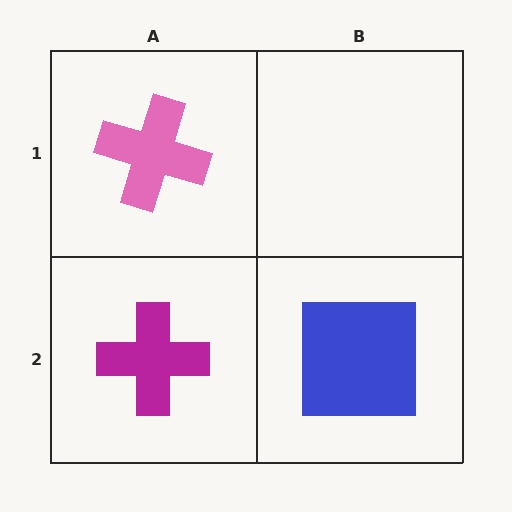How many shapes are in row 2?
2 shapes.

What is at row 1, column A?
A pink cross.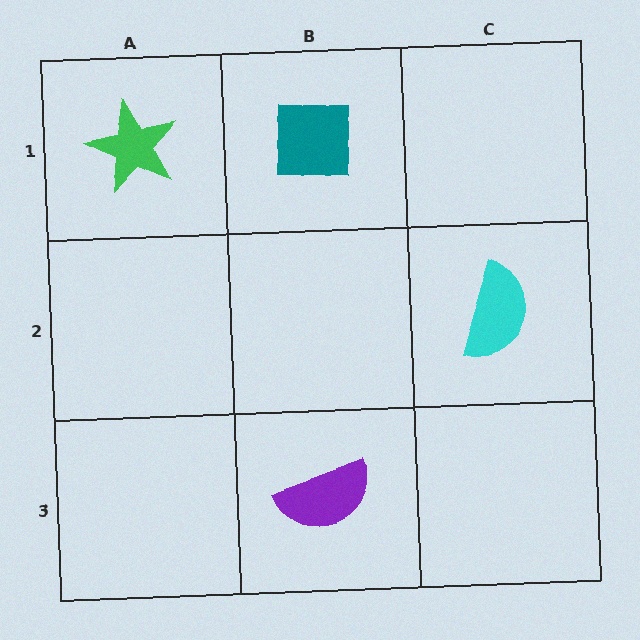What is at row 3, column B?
A purple semicircle.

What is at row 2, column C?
A cyan semicircle.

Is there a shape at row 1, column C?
No, that cell is empty.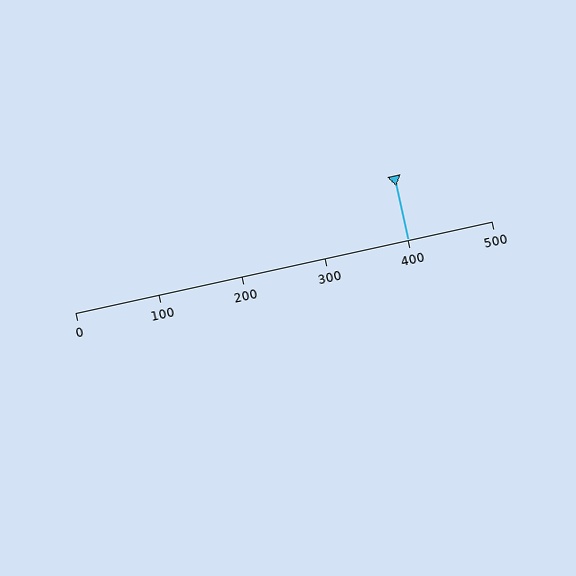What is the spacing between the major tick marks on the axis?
The major ticks are spaced 100 apart.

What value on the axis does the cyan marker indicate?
The marker indicates approximately 400.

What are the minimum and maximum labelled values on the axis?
The axis runs from 0 to 500.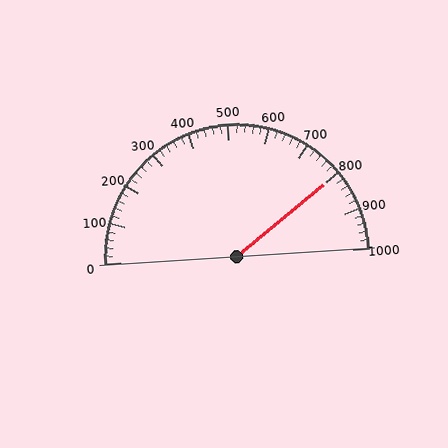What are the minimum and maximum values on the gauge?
The gauge ranges from 0 to 1000.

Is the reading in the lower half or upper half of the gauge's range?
The reading is in the upper half of the range (0 to 1000).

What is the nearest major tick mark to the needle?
The nearest major tick mark is 800.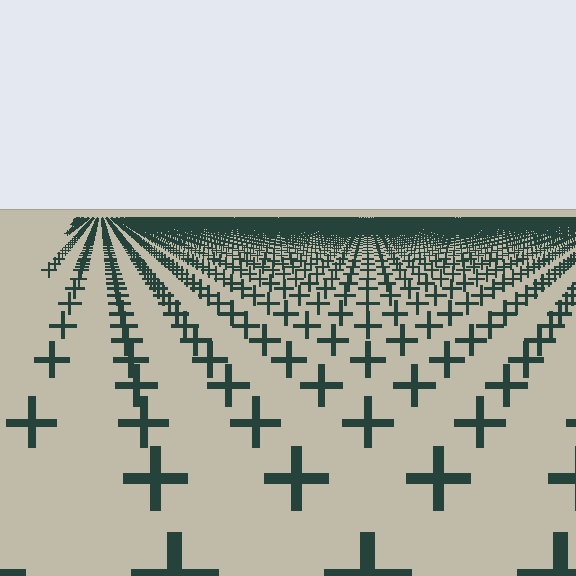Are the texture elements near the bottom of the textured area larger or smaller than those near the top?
Larger. Near the bottom, elements are closer to the viewer and appear at a bigger on-screen size.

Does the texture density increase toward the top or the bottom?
Density increases toward the top.